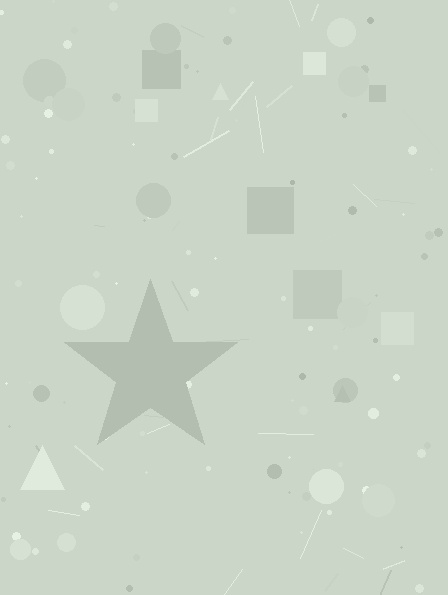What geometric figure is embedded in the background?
A star is embedded in the background.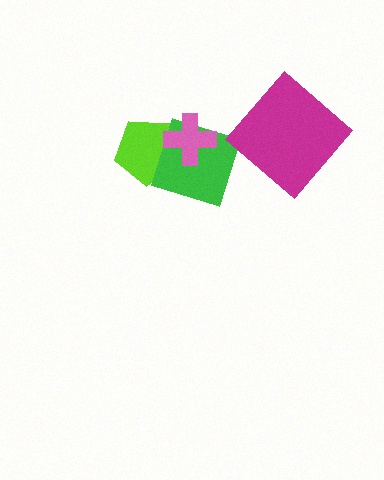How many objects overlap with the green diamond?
2 objects overlap with the green diamond.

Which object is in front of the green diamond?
The pink cross is in front of the green diamond.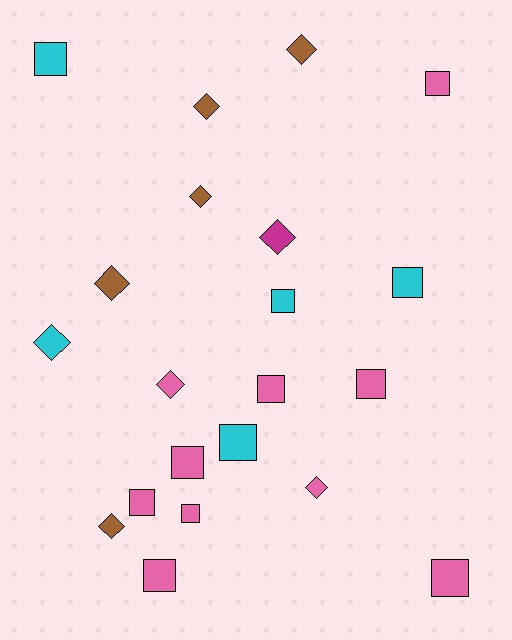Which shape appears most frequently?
Square, with 12 objects.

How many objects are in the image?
There are 21 objects.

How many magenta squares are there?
There are no magenta squares.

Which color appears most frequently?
Pink, with 10 objects.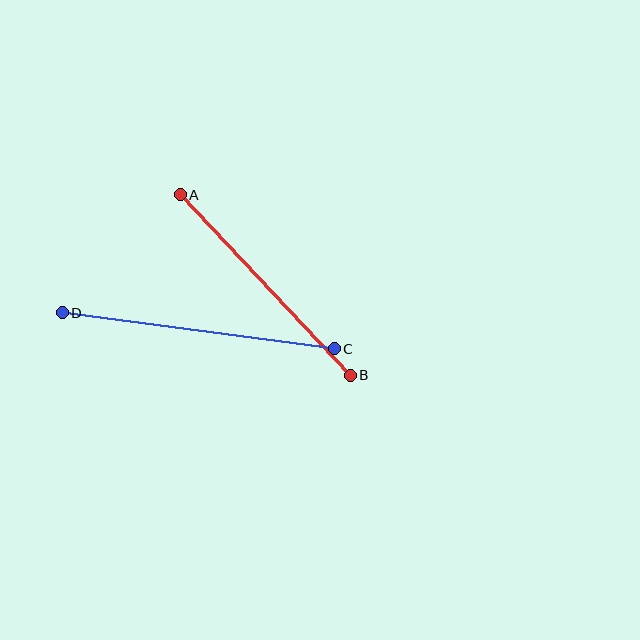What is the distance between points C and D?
The distance is approximately 275 pixels.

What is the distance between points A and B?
The distance is approximately 248 pixels.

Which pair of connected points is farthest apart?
Points C and D are farthest apart.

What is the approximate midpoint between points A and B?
The midpoint is at approximately (265, 285) pixels.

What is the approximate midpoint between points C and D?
The midpoint is at approximately (198, 331) pixels.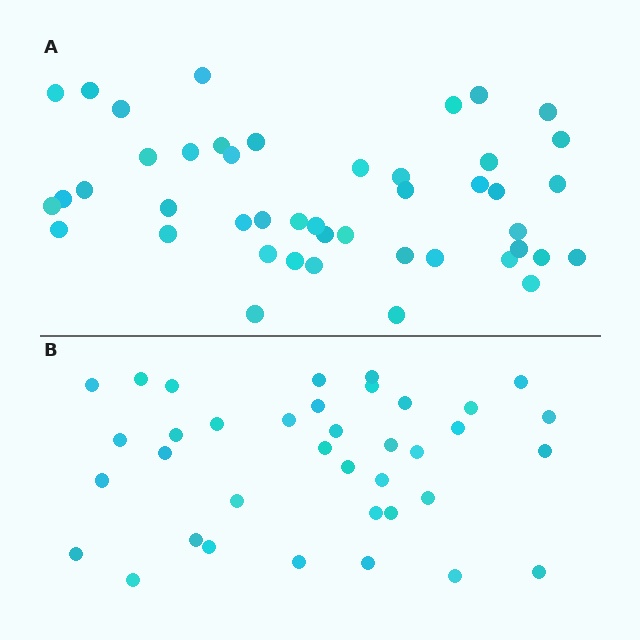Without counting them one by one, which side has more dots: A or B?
Region A (the top region) has more dots.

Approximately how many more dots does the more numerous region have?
Region A has roughly 8 or so more dots than region B.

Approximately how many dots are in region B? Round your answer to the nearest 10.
About 40 dots. (The exact count is 37, which rounds to 40.)